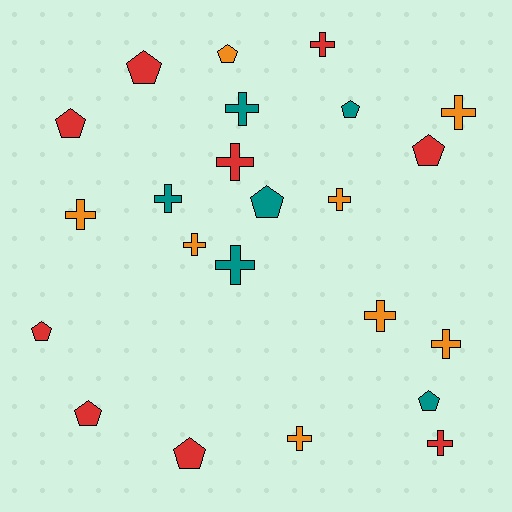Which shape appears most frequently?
Cross, with 13 objects.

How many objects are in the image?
There are 23 objects.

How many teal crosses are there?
There are 3 teal crosses.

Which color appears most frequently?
Red, with 9 objects.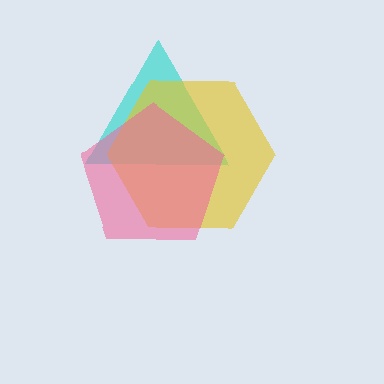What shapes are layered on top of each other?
The layered shapes are: a cyan triangle, a yellow hexagon, a pink pentagon.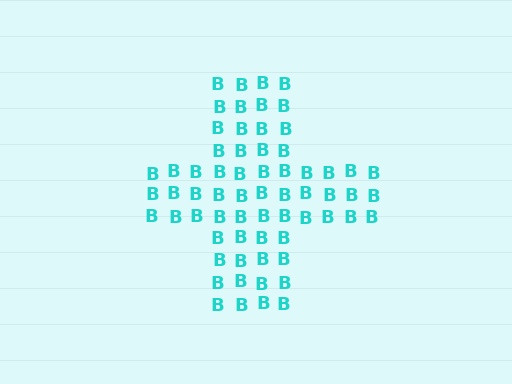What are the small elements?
The small elements are letter B's.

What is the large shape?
The large shape is a cross.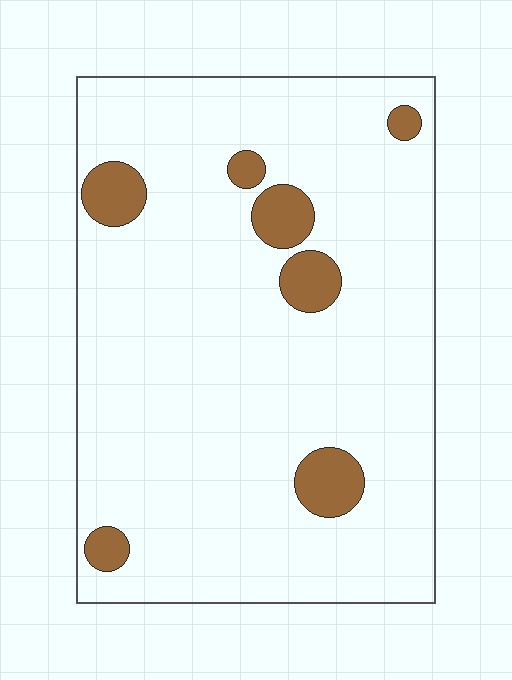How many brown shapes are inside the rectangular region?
7.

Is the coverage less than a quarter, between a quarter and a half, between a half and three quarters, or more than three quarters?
Less than a quarter.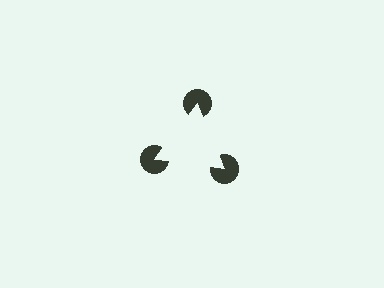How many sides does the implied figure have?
3 sides.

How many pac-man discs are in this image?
There are 3 — one at each vertex of the illusory triangle.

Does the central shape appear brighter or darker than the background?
It typically appears slightly brighter than the background, even though no actual brightness change is drawn.